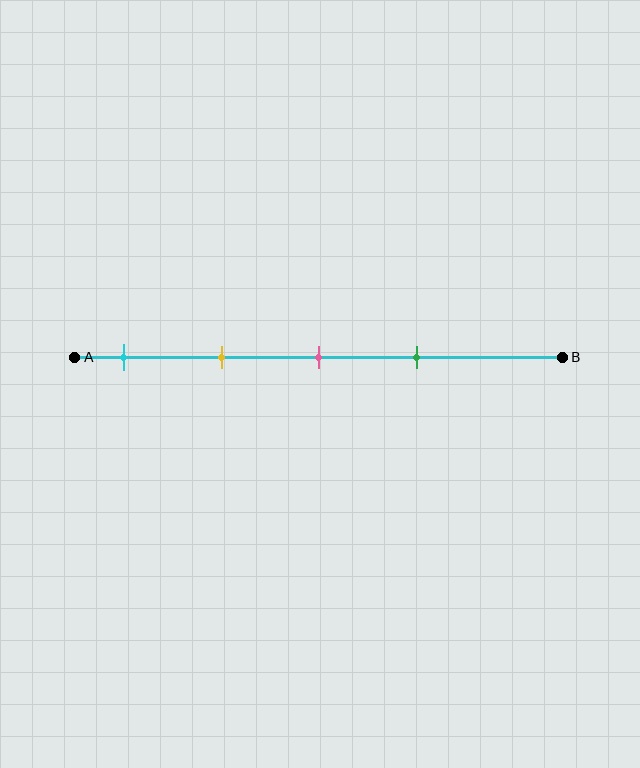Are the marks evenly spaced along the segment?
Yes, the marks are approximately evenly spaced.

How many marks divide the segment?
There are 4 marks dividing the segment.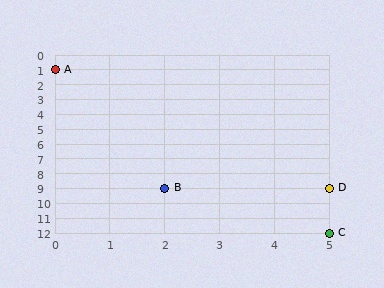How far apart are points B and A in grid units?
Points B and A are 2 columns and 8 rows apart (about 8.2 grid units diagonally).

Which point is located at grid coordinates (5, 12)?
Point C is at (5, 12).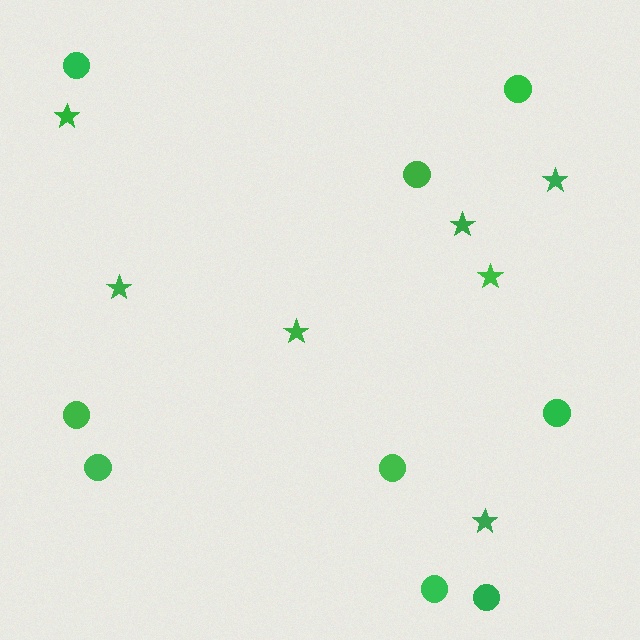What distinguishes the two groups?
There are 2 groups: one group of stars (7) and one group of circles (9).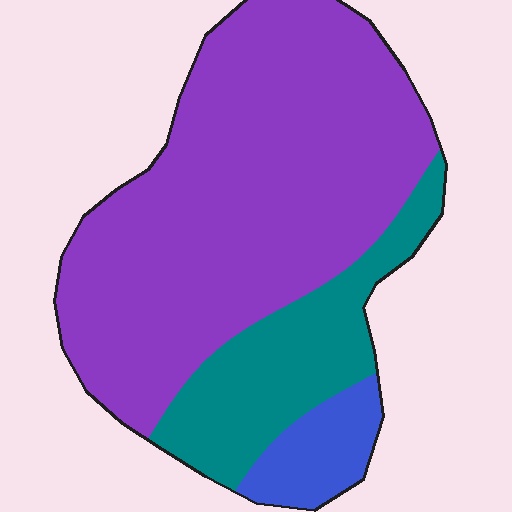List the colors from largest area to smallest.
From largest to smallest: purple, teal, blue.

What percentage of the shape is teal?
Teal covers around 20% of the shape.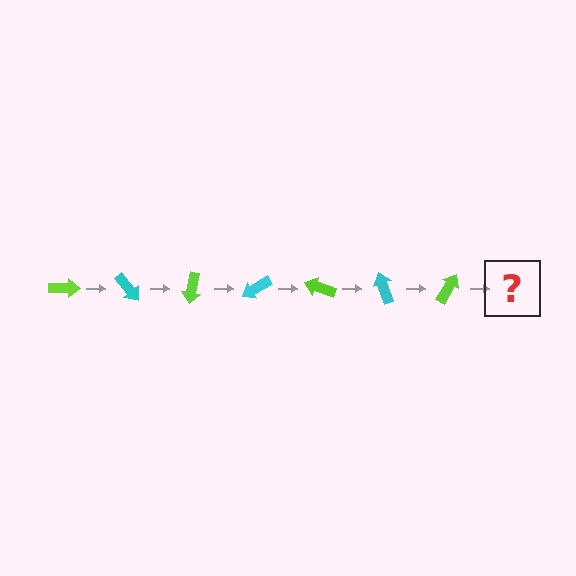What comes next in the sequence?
The next element should be a cyan arrow, rotated 350 degrees from the start.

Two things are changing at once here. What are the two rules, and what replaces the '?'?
The two rules are that it rotates 50 degrees each step and the color cycles through lime and cyan. The '?' should be a cyan arrow, rotated 350 degrees from the start.